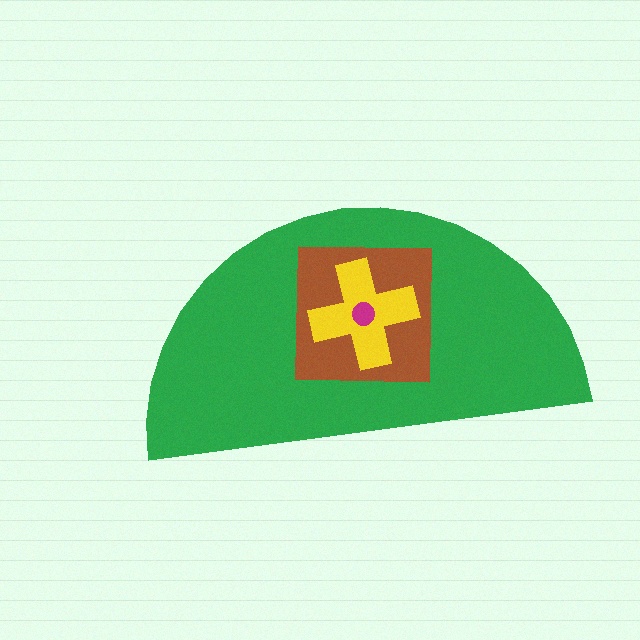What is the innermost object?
The magenta circle.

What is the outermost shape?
The green semicircle.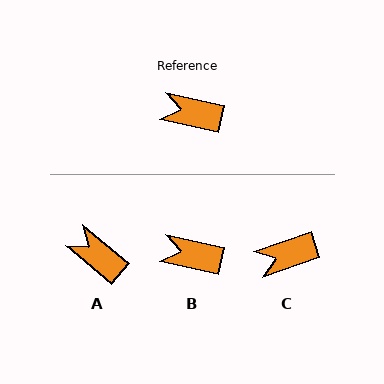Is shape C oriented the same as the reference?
No, it is off by about 31 degrees.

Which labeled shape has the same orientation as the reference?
B.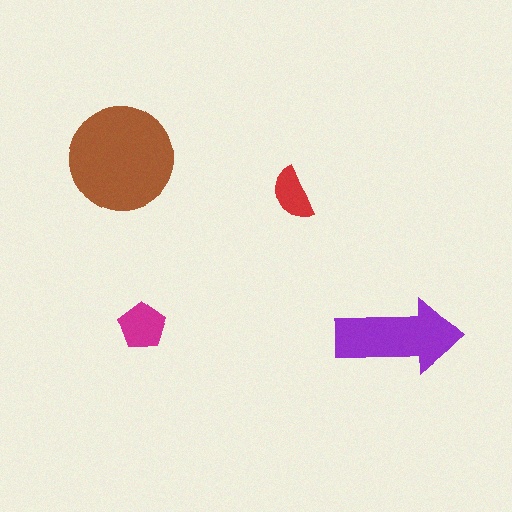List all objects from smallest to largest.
The red semicircle, the magenta pentagon, the purple arrow, the brown circle.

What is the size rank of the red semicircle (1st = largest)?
4th.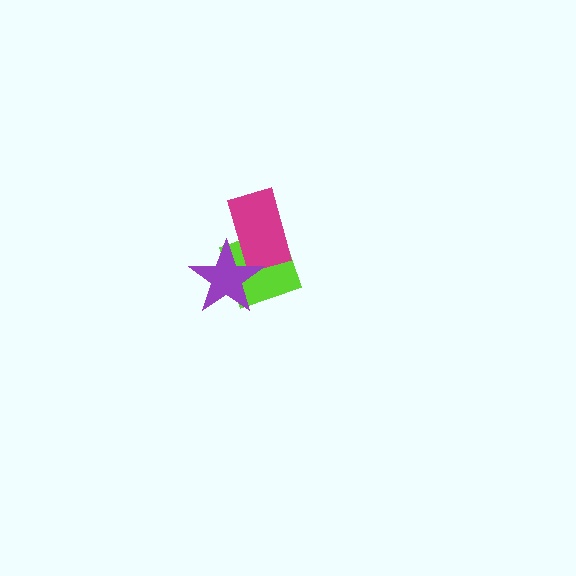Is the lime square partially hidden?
Yes, it is partially covered by another shape.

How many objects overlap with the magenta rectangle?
2 objects overlap with the magenta rectangle.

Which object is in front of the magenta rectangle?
The purple star is in front of the magenta rectangle.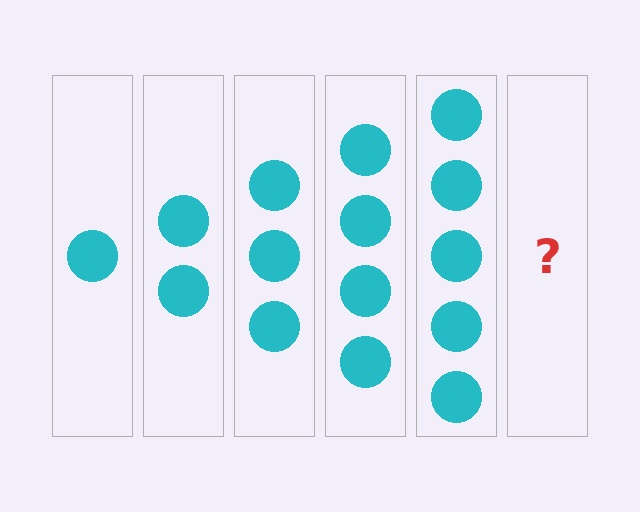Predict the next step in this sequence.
The next step is 6 circles.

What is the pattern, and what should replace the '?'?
The pattern is that each step adds one more circle. The '?' should be 6 circles.